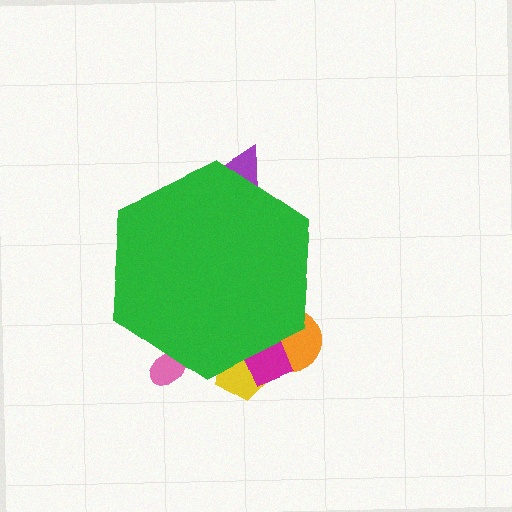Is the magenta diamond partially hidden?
Yes, the magenta diamond is partially hidden behind the green hexagon.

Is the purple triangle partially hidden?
Yes, the purple triangle is partially hidden behind the green hexagon.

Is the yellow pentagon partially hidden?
Yes, the yellow pentagon is partially hidden behind the green hexagon.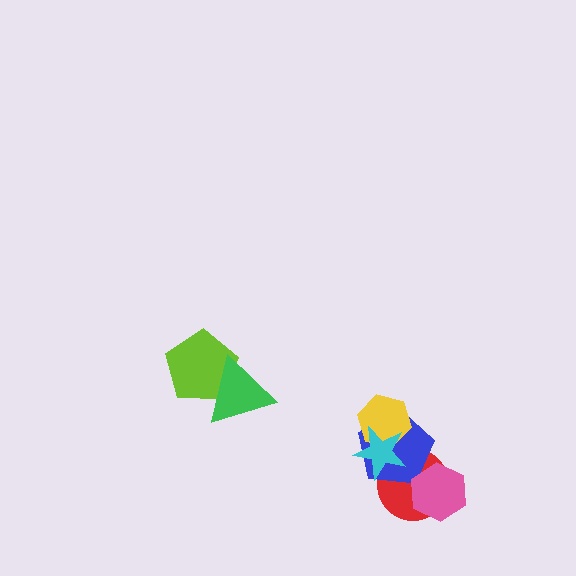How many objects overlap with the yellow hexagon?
2 objects overlap with the yellow hexagon.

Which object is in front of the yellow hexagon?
The cyan star is in front of the yellow hexagon.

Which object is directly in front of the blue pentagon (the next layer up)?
The yellow hexagon is directly in front of the blue pentagon.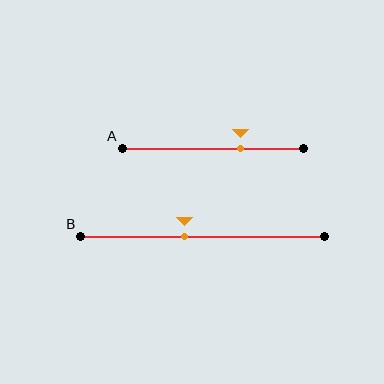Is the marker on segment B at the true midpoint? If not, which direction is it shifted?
No, the marker on segment B is shifted to the left by about 7% of the segment length.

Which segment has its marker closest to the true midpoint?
Segment B has its marker closest to the true midpoint.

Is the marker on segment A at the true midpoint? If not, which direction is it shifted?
No, the marker on segment A is shifted to the right by about 15% of the segment length.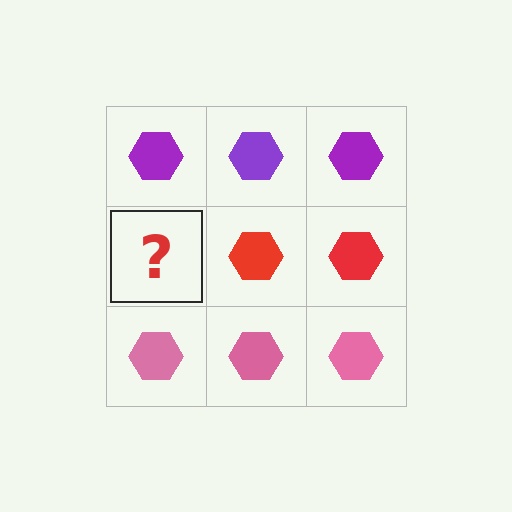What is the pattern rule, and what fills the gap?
The rule is that each row has a consistent color. The gap should be filled with a red hexagon.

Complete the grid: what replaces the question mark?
The question mark should be replaced with a red hexagon.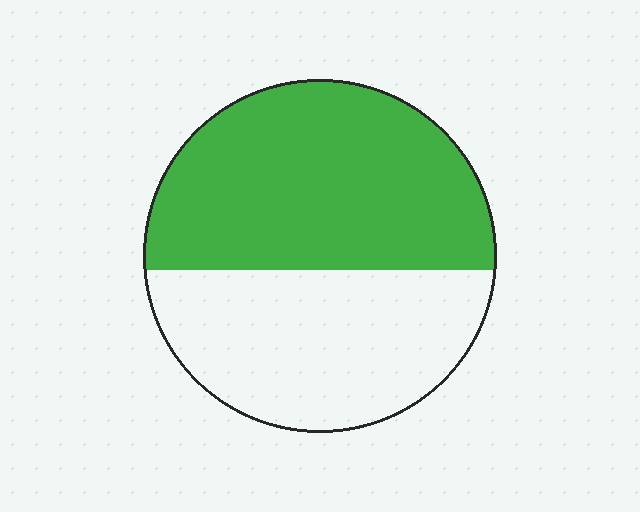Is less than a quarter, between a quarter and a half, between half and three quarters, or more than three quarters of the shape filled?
Between half and three quarters.